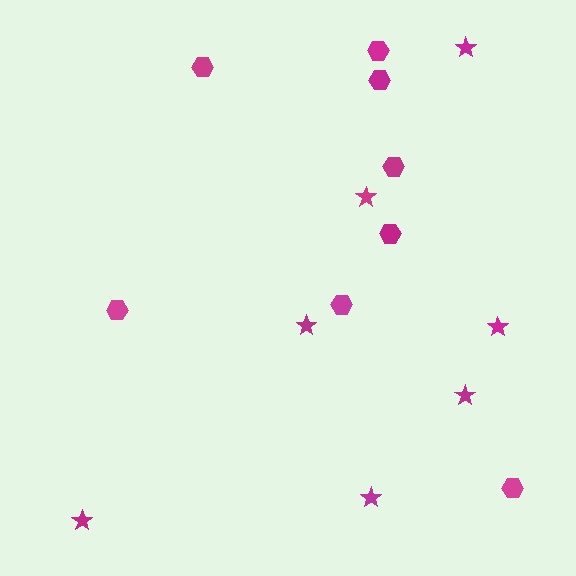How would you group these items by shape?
There are 2 groups: one group of hexagons (8) and one group of stars (7).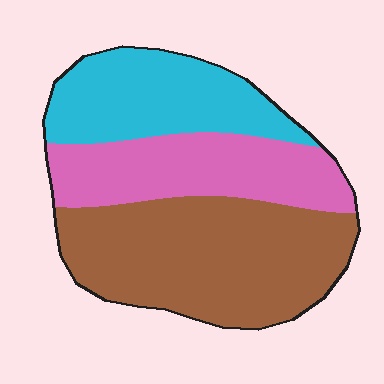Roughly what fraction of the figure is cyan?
Cyan takes up about one quarter (1/4) of the figure.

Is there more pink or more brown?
Brown.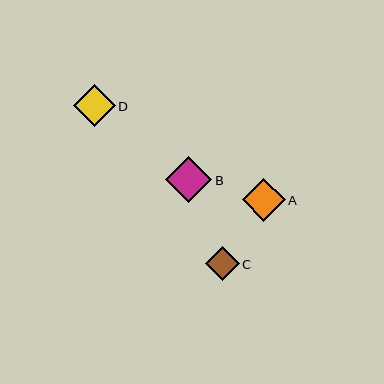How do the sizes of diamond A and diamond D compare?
Diamond A and diamond D are approximately the same size.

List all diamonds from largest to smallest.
From largest to smallest: B, A, D, C.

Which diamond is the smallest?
Diamond C is the smallest with a size of approximately 34 pixels.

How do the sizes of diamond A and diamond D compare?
Diamond A and diamond D are approximately the same size.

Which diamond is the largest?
Diamond B is the largest with a size of approximately 46 pixels.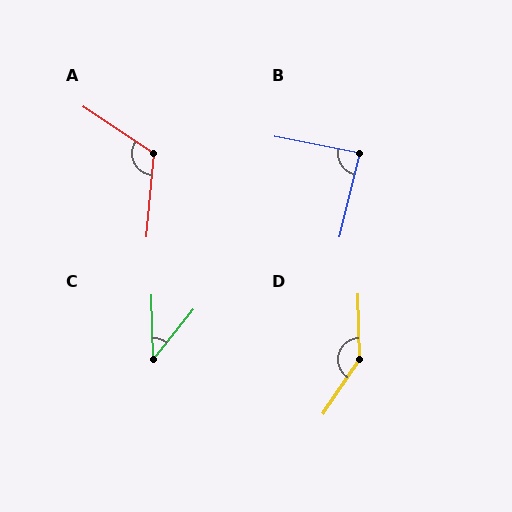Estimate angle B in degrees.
Approximately 87 degrees.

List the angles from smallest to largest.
C (40°), B (87°), A (119°), D (145°).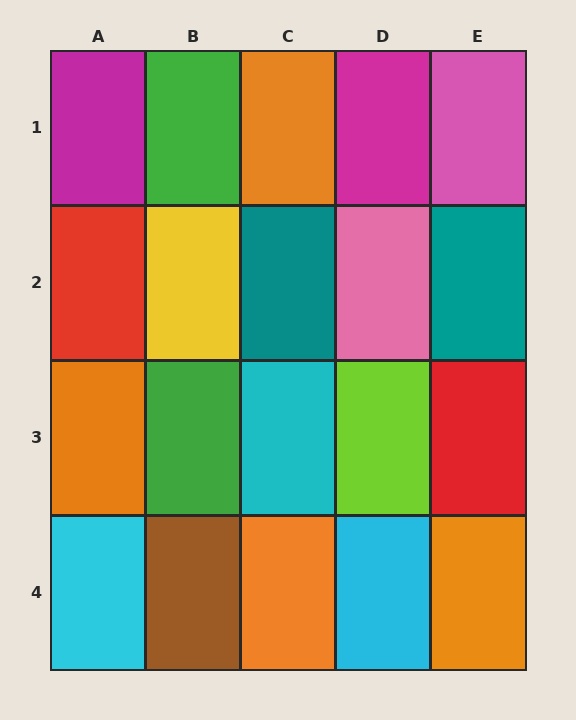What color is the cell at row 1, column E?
Pink.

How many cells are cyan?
3 cells are cyan.